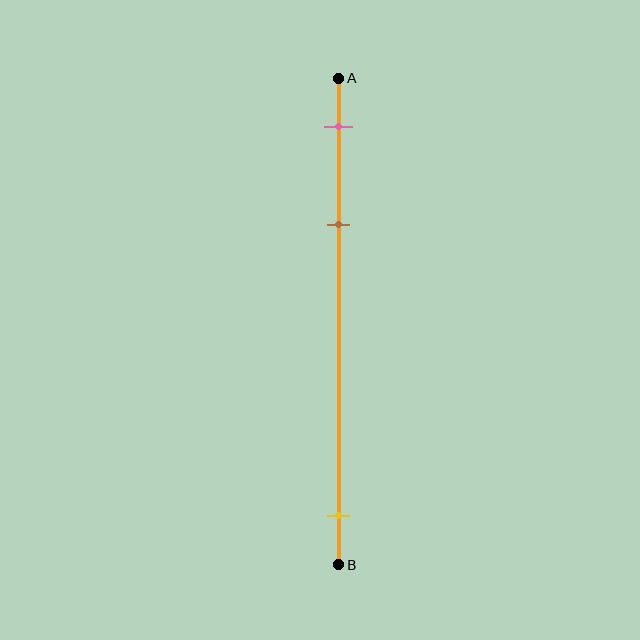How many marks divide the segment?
There are 3 marks dividing the segment.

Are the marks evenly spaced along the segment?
No, the marks are not evenly spaced.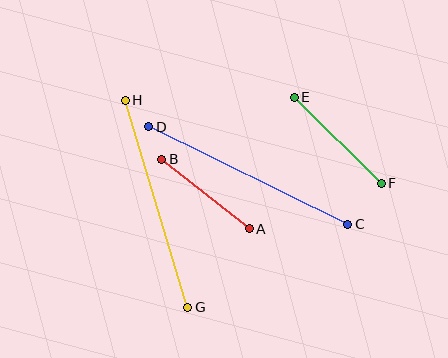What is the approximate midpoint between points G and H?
The midpoint is at approximately (157, 204) pixels.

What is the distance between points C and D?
The distance is approximately 222 pixels.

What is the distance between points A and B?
The distance is approximately 112 pixels.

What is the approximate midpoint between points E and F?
The midpoint is at approximately (338, 140) pixels.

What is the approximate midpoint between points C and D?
The midpoint is at approximately (248, 176) pixels.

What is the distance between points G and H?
The distance is approximately 216 pixels.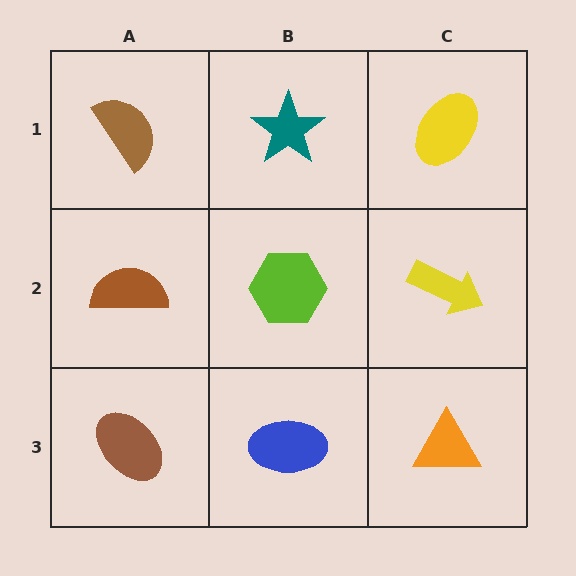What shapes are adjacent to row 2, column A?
A brown semicircle (row 1, column A), a brown ellipse (row 3, column A), a lime hexagon (row 2, column B).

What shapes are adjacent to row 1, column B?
A lime hexagon (row 2, column B), a brown semicircle (row 1, column A), a yellow ellipse (row 1, column C).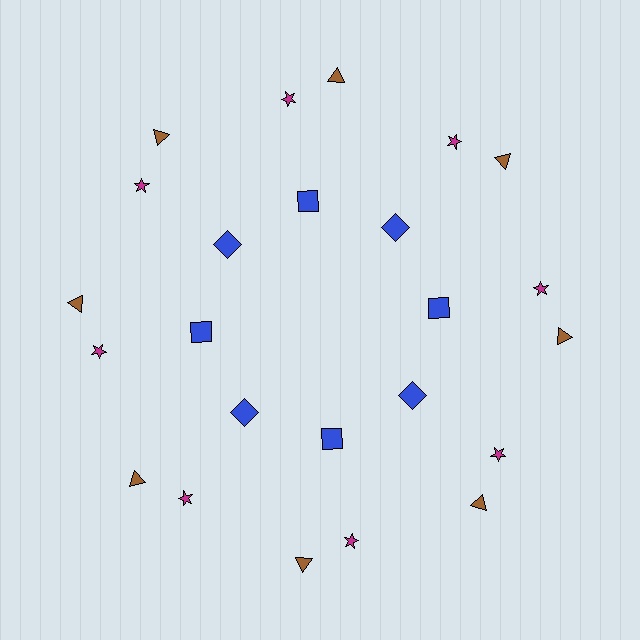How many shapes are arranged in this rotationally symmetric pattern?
There are 24 shapes, arranged in 8 groups of 3.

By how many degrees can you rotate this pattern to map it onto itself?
The pattern maps onto itself every 45 degrees of rotation.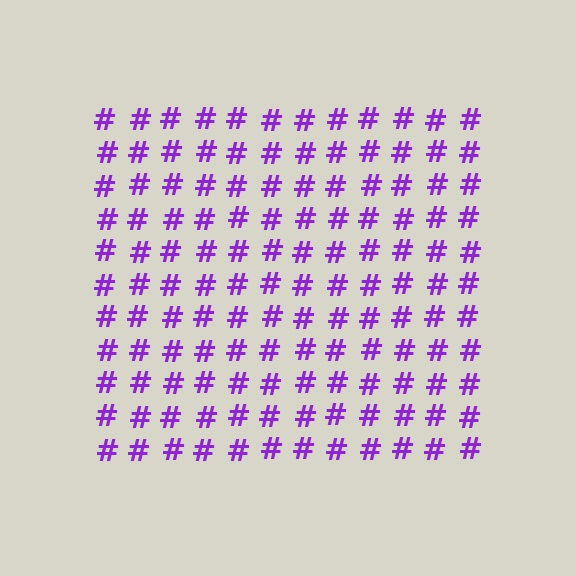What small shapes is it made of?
It is made of small hash symbols.